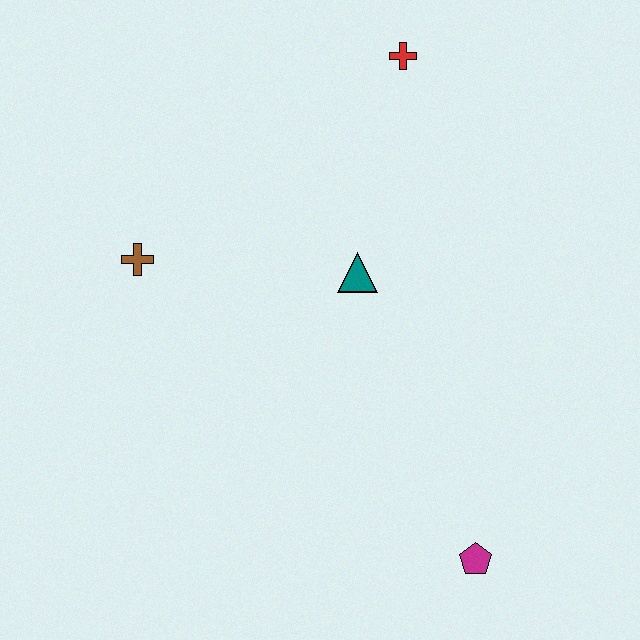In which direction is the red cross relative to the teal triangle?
The red cross is above the teal triangle.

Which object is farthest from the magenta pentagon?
The red cross is farthest from the magenta pentagon.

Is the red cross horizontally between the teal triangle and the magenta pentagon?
Yes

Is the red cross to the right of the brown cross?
Yes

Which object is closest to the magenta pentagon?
The teal triangle is closest to the magenta pentagon.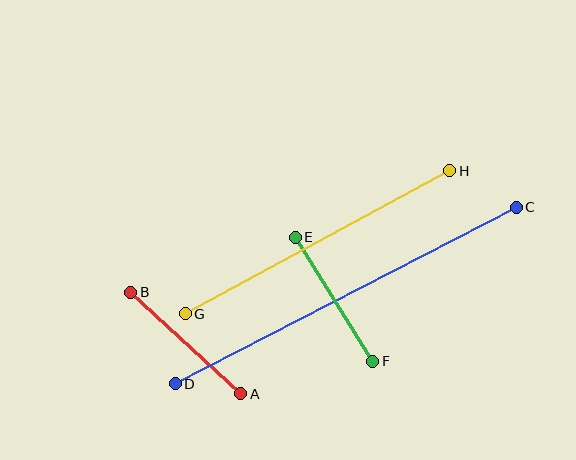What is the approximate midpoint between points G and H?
The midpoint is at approximately (317, 242) pixels.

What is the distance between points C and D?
The distance is approximately 384 pixels.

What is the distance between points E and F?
The distance is approximately 146 pixels.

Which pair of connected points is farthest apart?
Points C and D are farthest apart.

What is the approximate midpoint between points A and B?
The midpoint is at approximately (186, 343) pixels.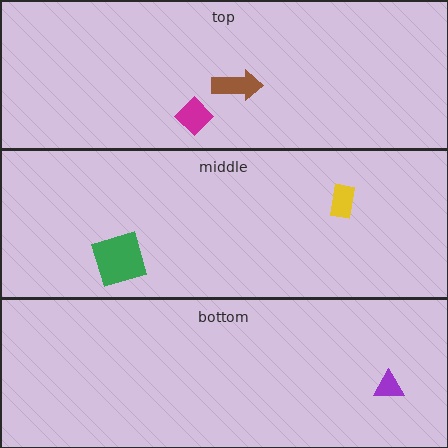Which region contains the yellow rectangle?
The middle region.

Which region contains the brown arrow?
The top region.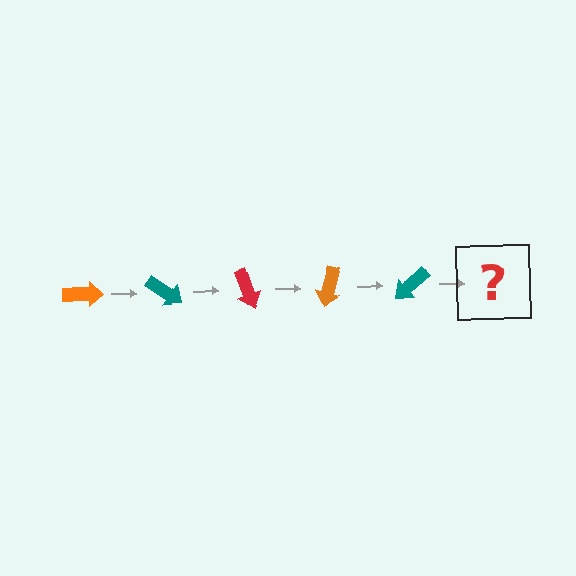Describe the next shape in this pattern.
It should be a red arrow, rotated 175 degrees from the start.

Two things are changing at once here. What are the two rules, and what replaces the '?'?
The two rules are that it rotates 35 degrees each step and the color cycles through orange, teal, and red. The '?' should be a red arrow, rotated 175 degrees from the start.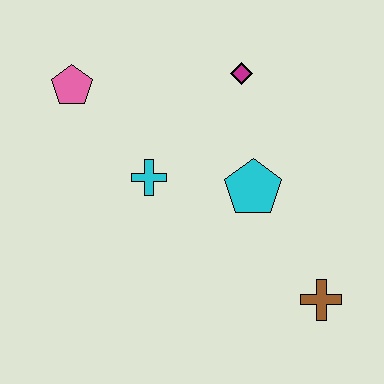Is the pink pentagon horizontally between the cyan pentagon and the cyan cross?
No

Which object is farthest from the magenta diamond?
The brown cross is farthest from the magenta diamond.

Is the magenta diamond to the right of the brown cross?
No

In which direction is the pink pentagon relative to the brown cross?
The pink pentagon is to the left of the brown cross.